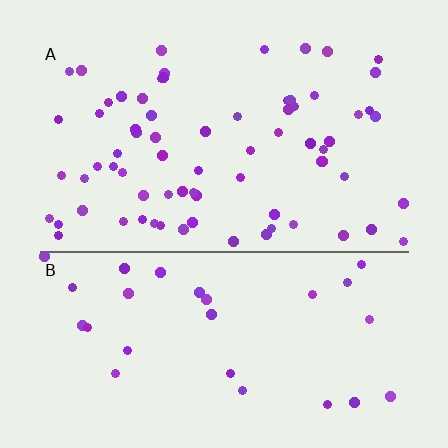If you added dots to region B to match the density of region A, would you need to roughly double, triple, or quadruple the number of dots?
Approximately double.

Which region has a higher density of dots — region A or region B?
A (the top).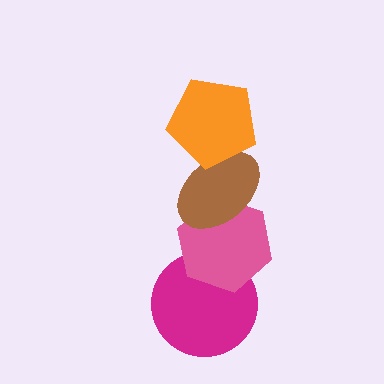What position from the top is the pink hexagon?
The pink hexagon is 3rd from the top.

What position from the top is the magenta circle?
The magenta circle is 4th from the top.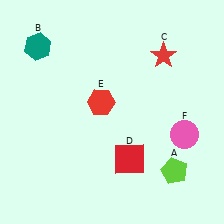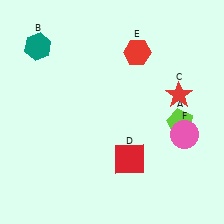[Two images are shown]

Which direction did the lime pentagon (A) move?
The lime pentagon (A) moved up.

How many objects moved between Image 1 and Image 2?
3 objects moved between the two images.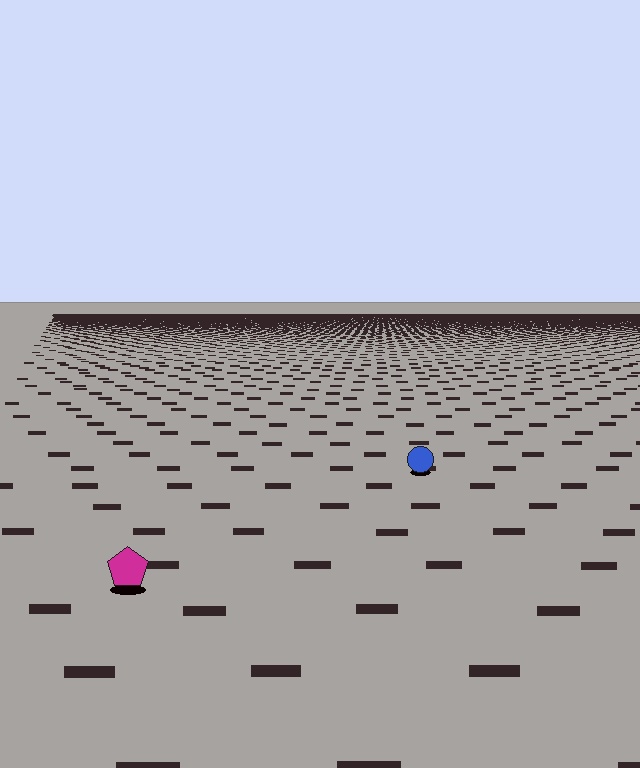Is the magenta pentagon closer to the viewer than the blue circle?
Yes. The magenta pentagon is closer — you can tell from the texture gradient: the ground texture is coarser near it.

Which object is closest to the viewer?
The magenta pentagon is closest. The texture marks near it are larger and more spread out.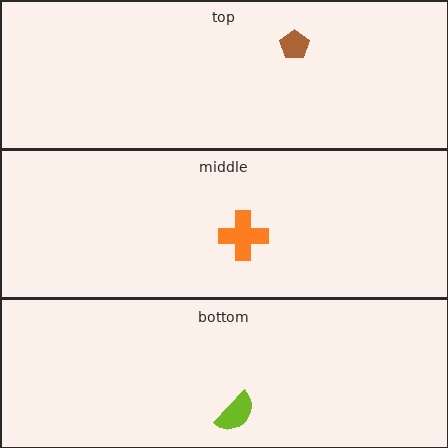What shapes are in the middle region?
The orange cross.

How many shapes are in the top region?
1.